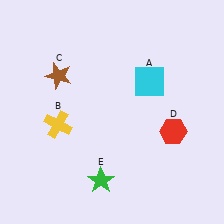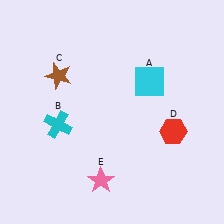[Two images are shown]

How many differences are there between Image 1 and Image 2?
There are 2 differences between the two images.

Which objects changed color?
B changed from yellow to cyan. E changed from green to pink.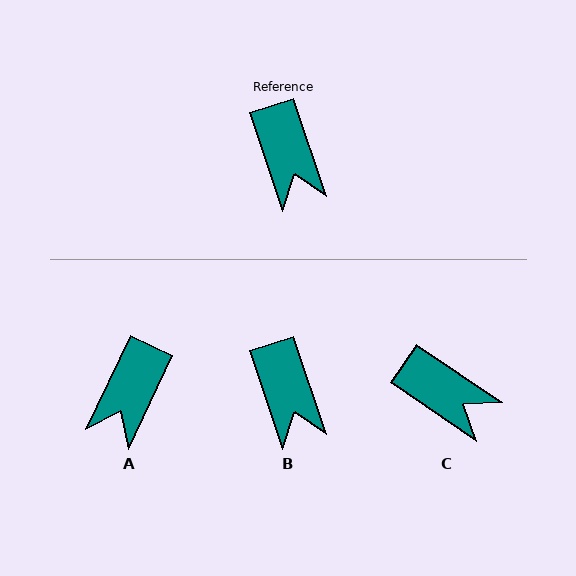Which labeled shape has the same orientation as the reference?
B.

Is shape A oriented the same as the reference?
No, it is off by about 44 degrees.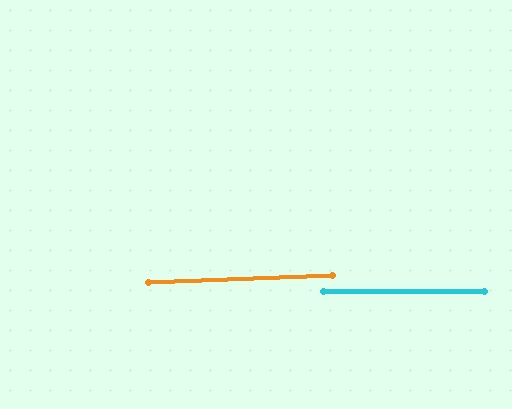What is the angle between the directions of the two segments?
Approximately 2 degrees.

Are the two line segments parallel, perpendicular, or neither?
Parallel — their directions differ by only 2.0°.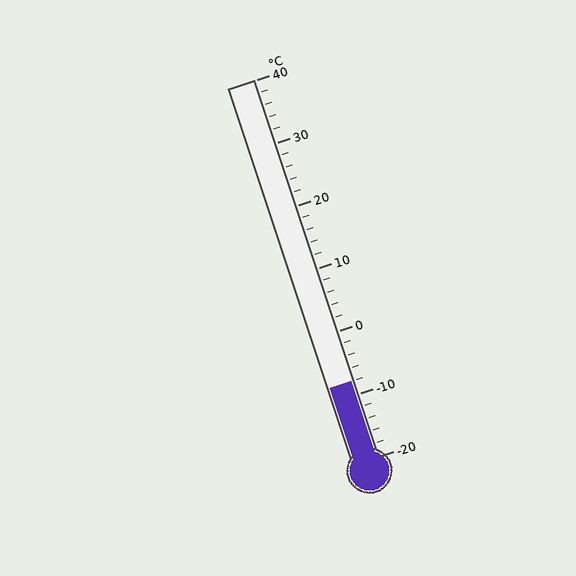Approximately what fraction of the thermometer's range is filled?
The thermometer is filled to approximately 20% of its range.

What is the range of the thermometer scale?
The thermometer scale ranges from -20°C to 40°C.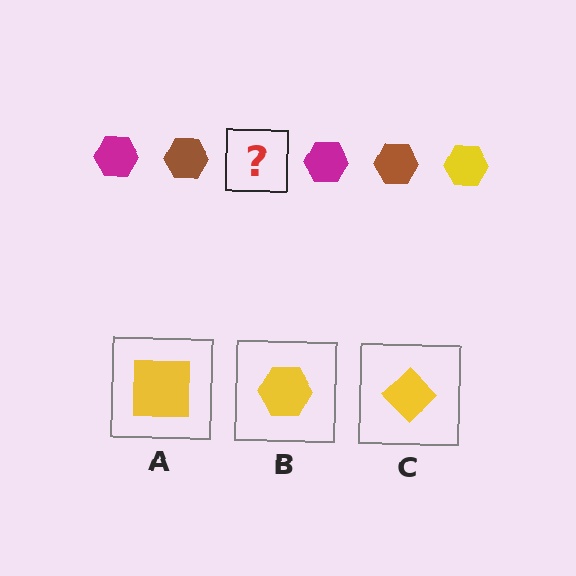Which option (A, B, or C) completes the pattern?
B.